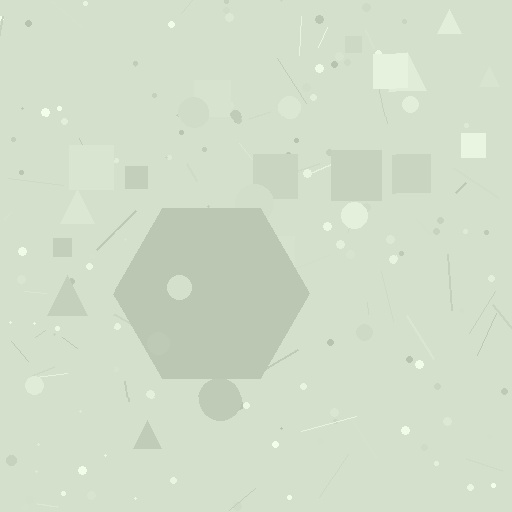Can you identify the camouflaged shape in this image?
The camouflaged shape is a hexagon.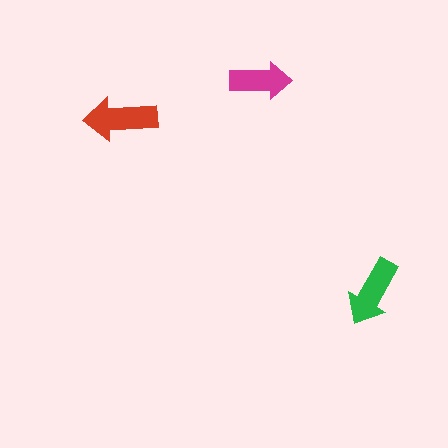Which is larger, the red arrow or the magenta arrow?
The red one.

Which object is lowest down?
The green arrow is bottommost.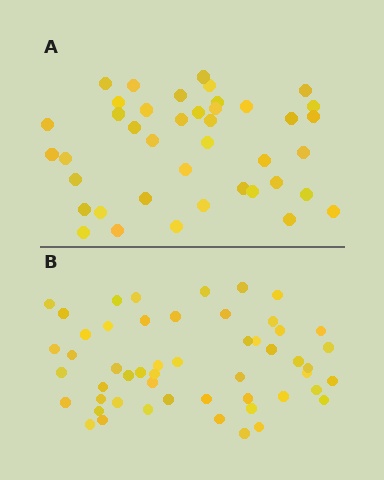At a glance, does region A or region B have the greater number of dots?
Region B (the bottom region) has more dots.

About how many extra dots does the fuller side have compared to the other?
Region B has roughly 12 or so more dots than region A.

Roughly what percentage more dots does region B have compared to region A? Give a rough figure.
About 25% more.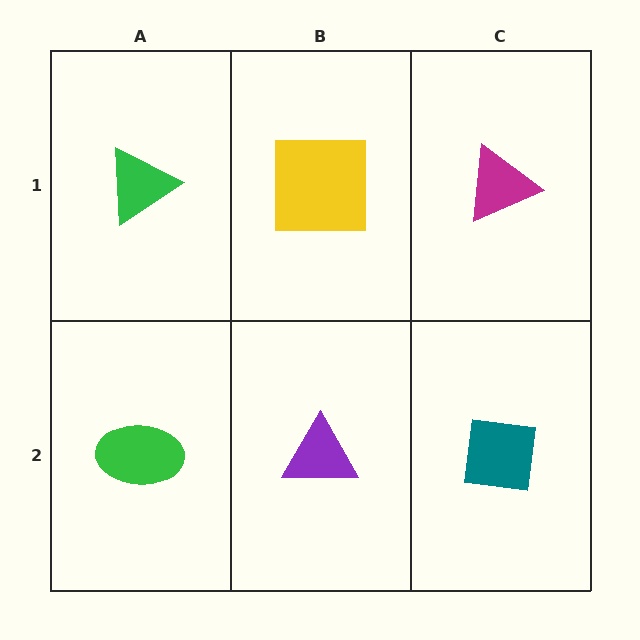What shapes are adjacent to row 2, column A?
A green triangle (row 1, column A), a purple triangle (row 2, column B).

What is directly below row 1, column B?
A purple triangle.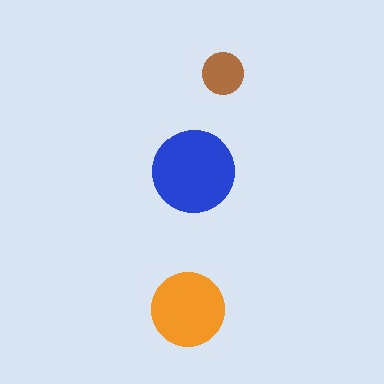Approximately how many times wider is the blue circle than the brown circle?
About 2 times wider.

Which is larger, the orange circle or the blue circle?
The blue one.